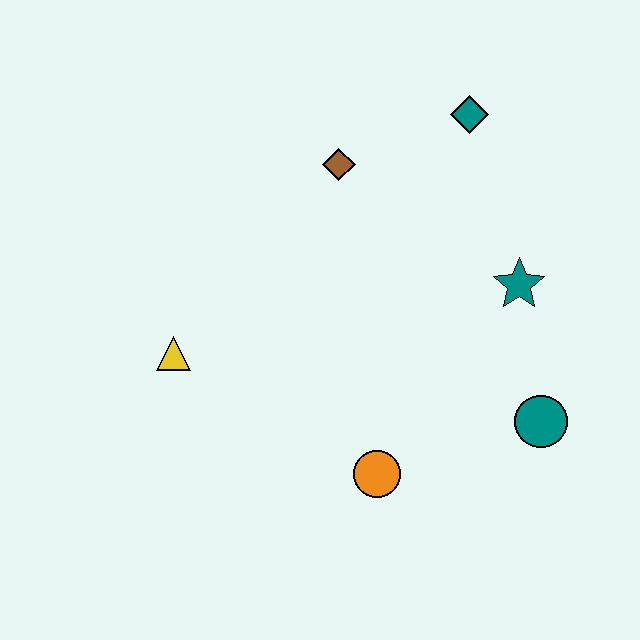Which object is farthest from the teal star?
The yellow triangle is farthest from the teal star.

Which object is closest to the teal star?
The teal circle is closest to the teal star.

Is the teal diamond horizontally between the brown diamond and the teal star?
Yes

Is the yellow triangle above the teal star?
No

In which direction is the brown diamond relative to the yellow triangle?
The brown diamond is above the yellow triangle.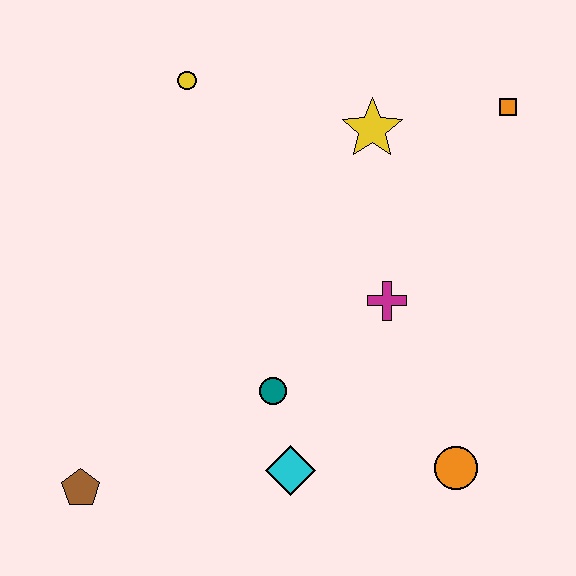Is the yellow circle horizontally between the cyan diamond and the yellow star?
No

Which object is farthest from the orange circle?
The yellow circle is farthest from the orange circle.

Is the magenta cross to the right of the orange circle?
No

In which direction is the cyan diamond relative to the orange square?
The cyan diamond is below the orange square.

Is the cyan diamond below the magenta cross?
Yes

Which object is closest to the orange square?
The yellow star is closest to the orange square.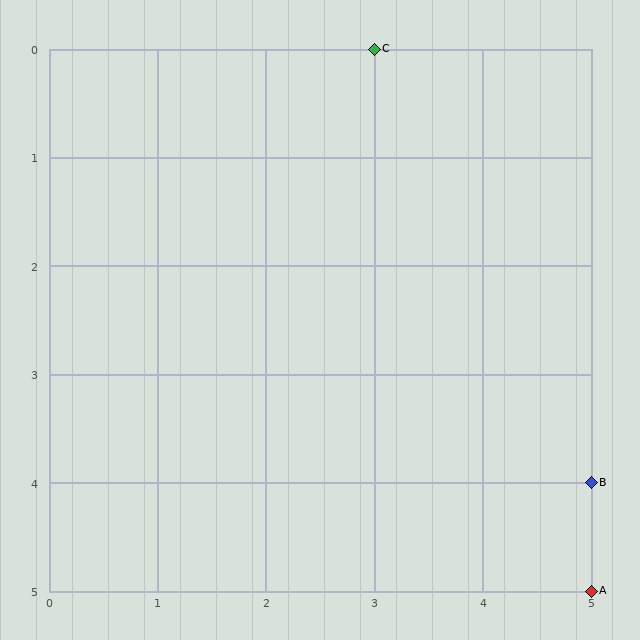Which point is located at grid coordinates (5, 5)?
Point A is at (5, 5).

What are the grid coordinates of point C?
Point C is at grid coordinates (3, 0).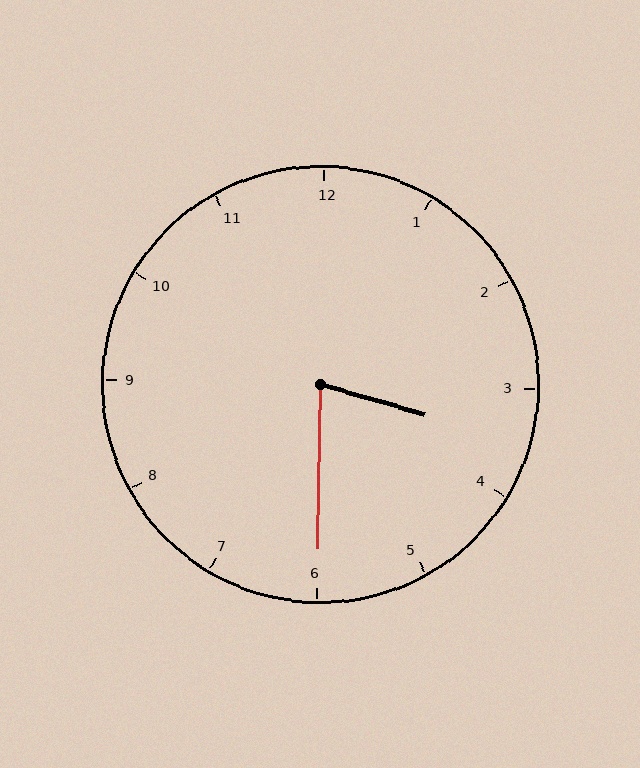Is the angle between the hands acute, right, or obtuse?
It is acute.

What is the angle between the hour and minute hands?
Approximately 75 degrees.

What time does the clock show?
3:30.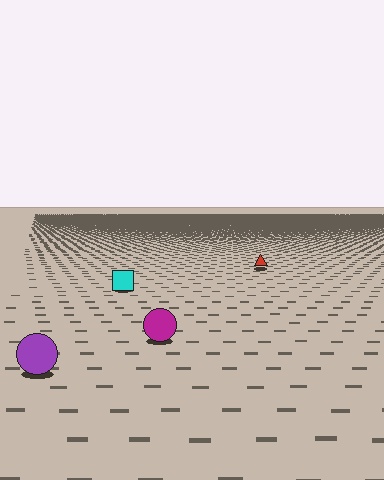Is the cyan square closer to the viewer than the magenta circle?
No. The magenta circle is closer — you can tell from the texture gradient: the ground texture is coarser near it.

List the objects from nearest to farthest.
From nearest to farthest: the purple circle, the magenta circle, the cyan square, the red triangle.